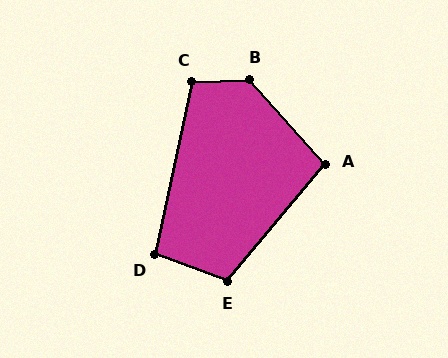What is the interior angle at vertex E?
Approximately 110 degrees (obtuse).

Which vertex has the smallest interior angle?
A, at approximately 98 degrees.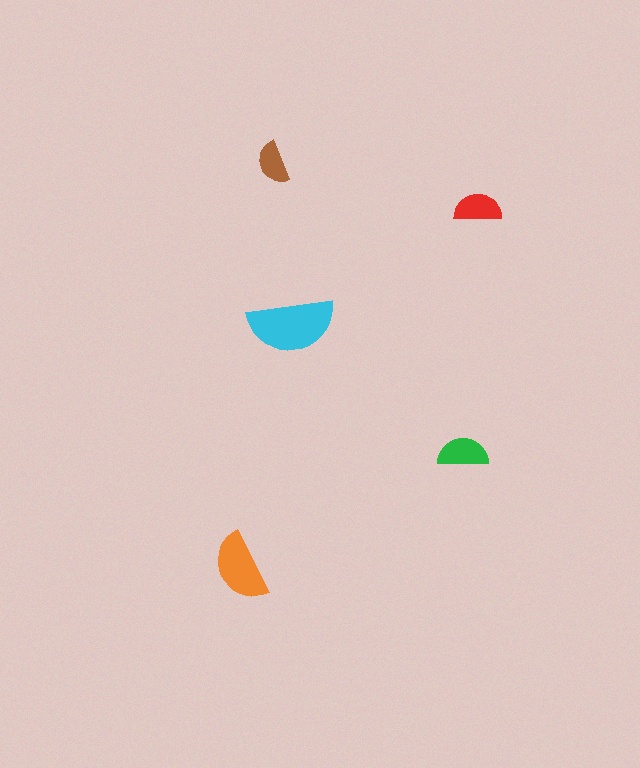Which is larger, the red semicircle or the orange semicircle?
The orange one.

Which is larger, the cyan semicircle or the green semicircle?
The cyan one.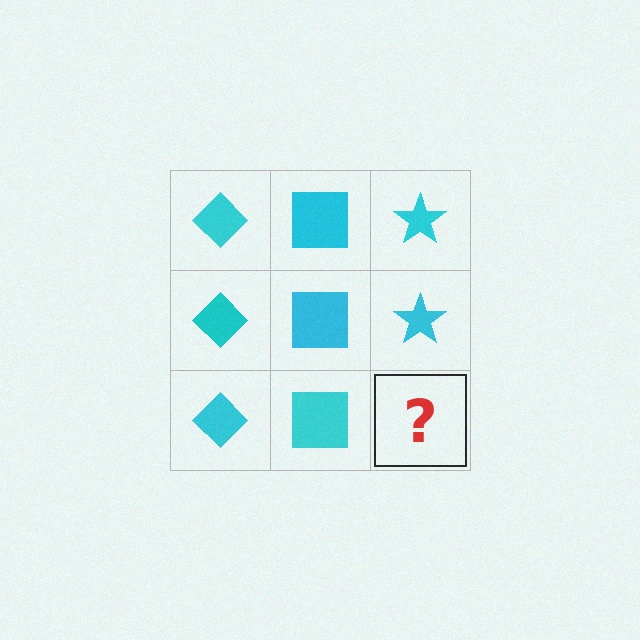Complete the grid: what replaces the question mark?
The question mark should be replaced with a cyan star.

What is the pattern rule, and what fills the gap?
The rule is that each column has a consistent shape. The gap should be filled with a cyan star.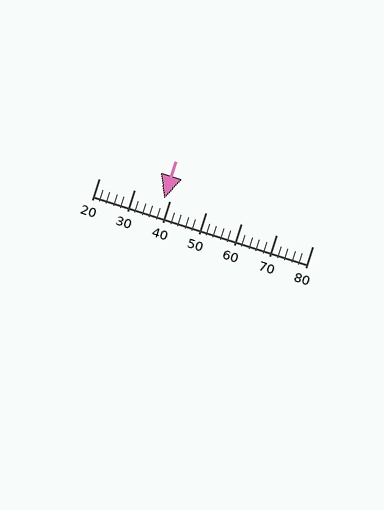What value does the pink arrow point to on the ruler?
The pink arrow points to approximately 38.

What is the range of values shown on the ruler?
The ruler shows values from 20 to 80.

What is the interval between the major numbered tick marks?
The major tick marks are spaced 10 units apart.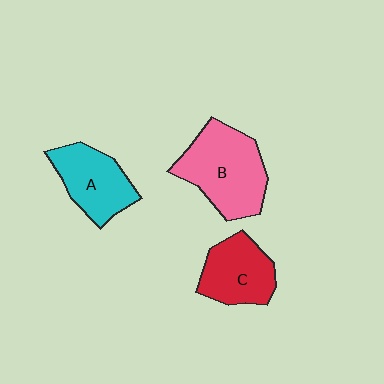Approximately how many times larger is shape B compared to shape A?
Approximately 1.4 times.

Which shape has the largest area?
Shape B (pink).